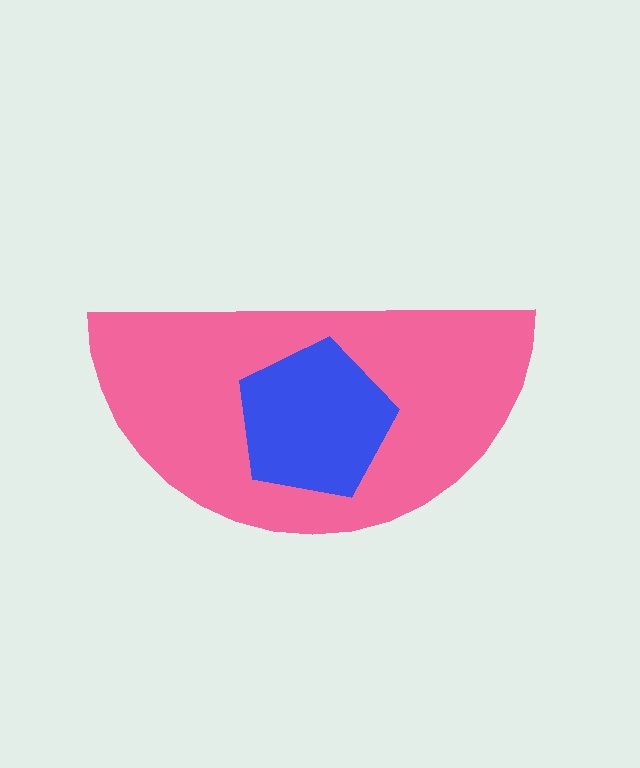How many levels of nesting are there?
2.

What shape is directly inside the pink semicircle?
The blue pentagon.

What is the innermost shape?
The blue pentagon.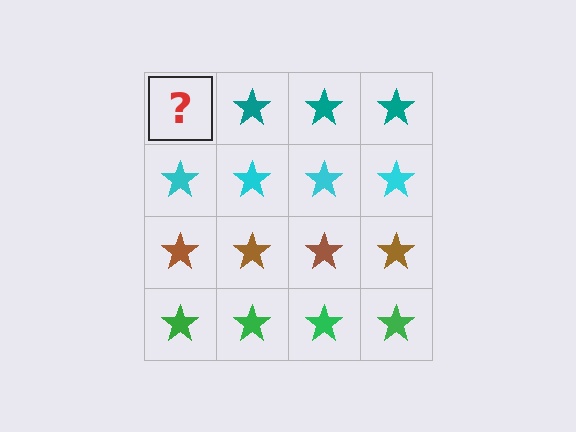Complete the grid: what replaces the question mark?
The question mark should be replaced with a teal star.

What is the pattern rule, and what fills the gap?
The rule is that each row has a consistent color. The gap should be filled with a teal star.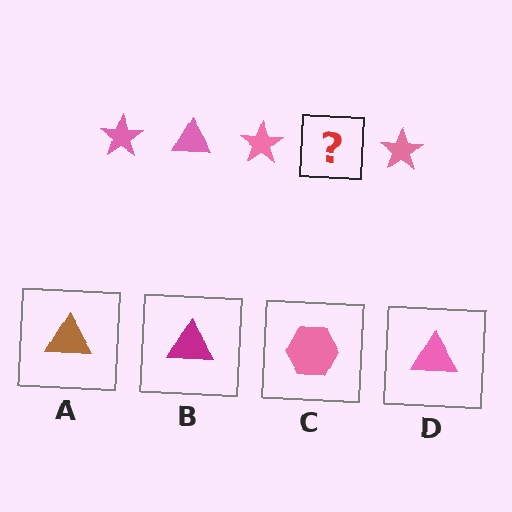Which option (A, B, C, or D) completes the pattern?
D.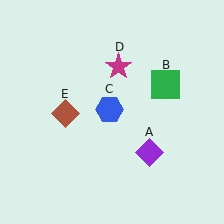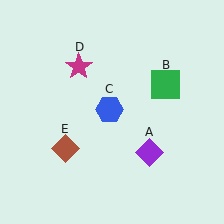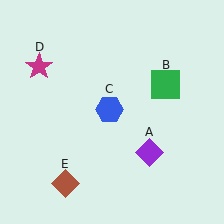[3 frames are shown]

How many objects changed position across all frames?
2 objects changed position: magenta star (object D), brown diamond (object E).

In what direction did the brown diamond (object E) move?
The brown diamond (object E) moved down.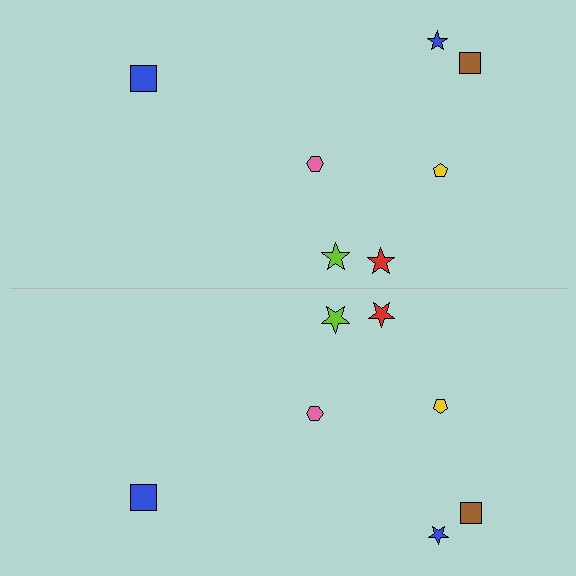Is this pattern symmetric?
Yes, this pattern has bilateral (reflection) symmetry.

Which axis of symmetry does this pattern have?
The pattern has a horizontal axis of symmetry running through the center of the image.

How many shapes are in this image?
There are 14 shapes in this image.